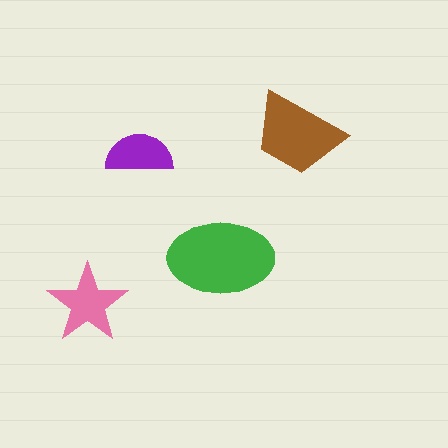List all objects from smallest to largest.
The purple semicircle, the pink star, the brown trapezoid, the green ellipse.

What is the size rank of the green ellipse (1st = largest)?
1st.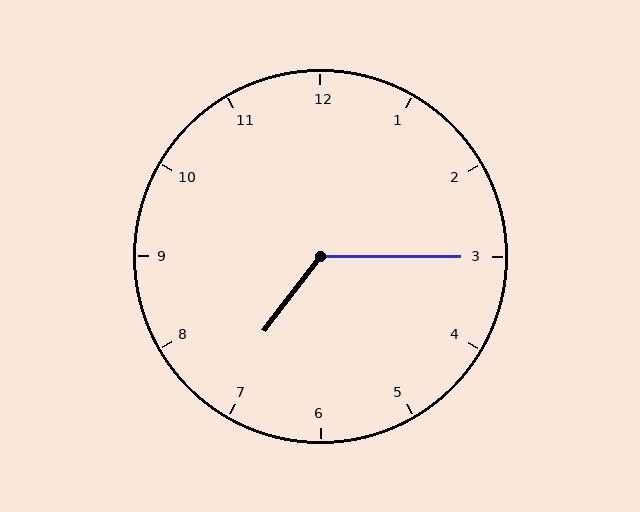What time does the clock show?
7:15.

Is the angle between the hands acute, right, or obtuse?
It is obtuse.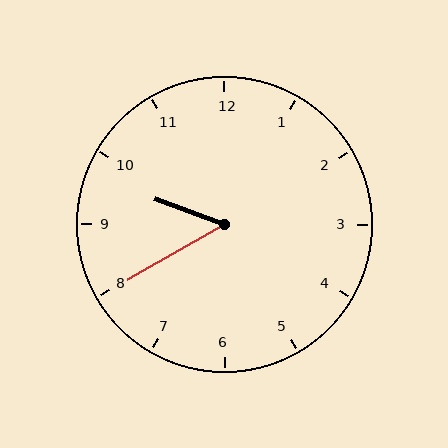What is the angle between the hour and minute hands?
Approximately 50 degrees.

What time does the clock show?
9:40.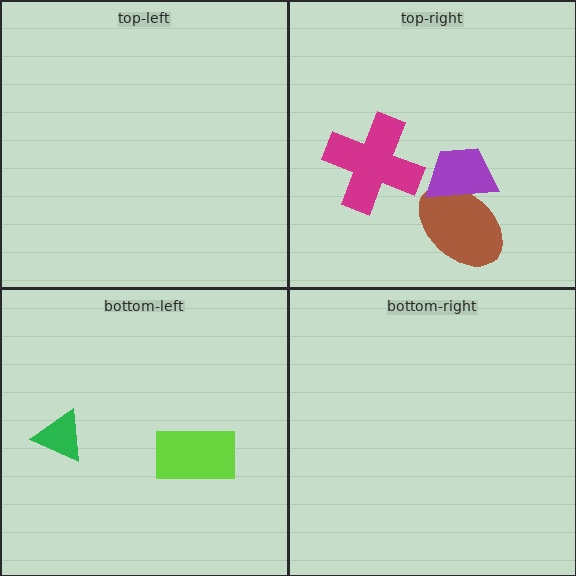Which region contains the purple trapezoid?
The top-right region.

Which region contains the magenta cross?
The top-right region.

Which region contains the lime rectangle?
The bottom-left region.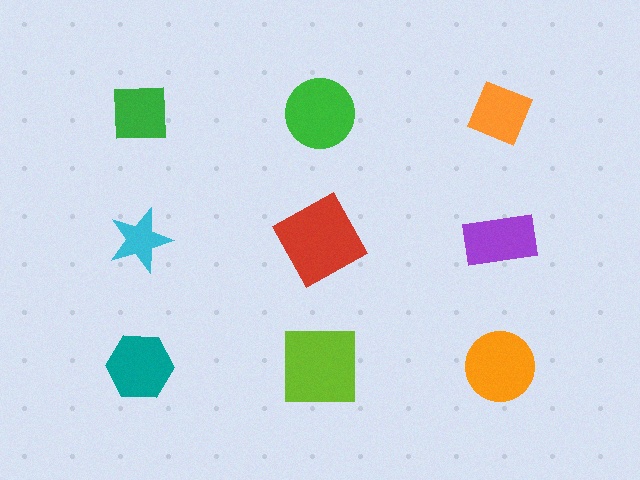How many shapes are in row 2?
3 shapes.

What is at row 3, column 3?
An orange circle.